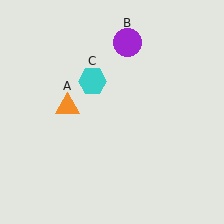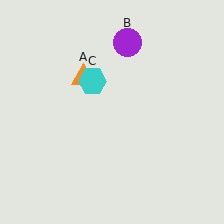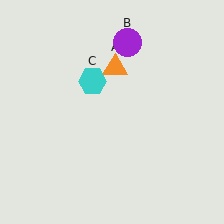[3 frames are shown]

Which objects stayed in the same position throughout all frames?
Purple circle (object B) and cyan hexagon (object C) remained stationary.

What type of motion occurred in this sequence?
The orange triangle (object A) rotated clockwise around the center of the scene.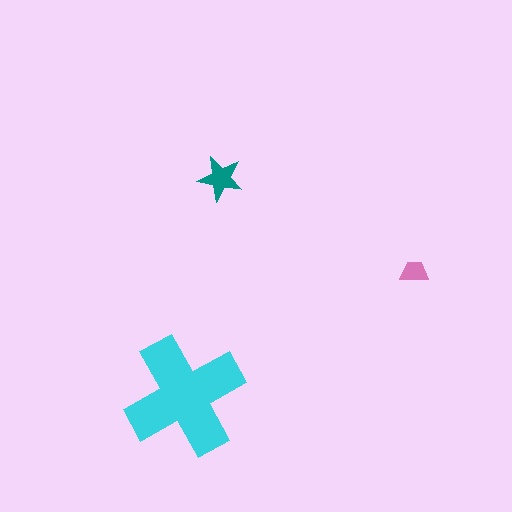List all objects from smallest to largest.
The pink trapezoid, the teal star, the cyan cross.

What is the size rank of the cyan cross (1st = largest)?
1st.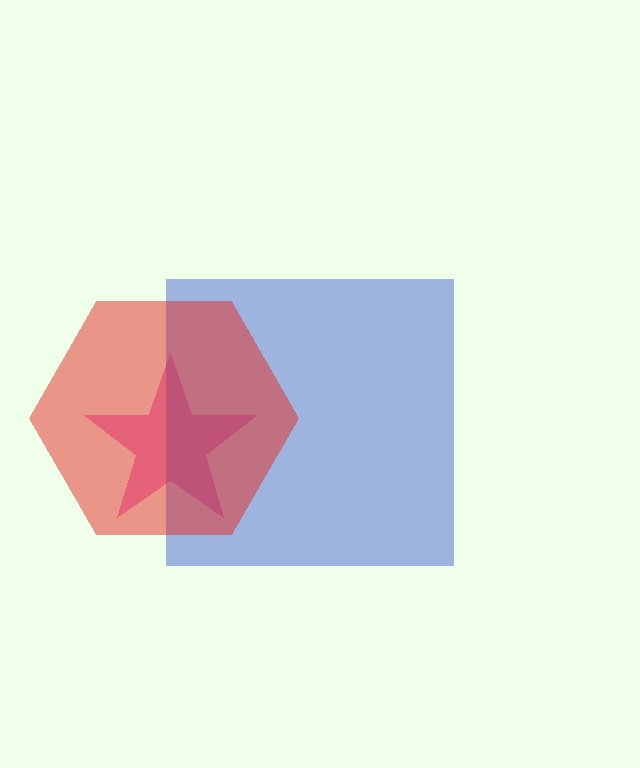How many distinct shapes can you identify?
There are 3 distinct shapes: a pink star, a blue square, a red hexagon.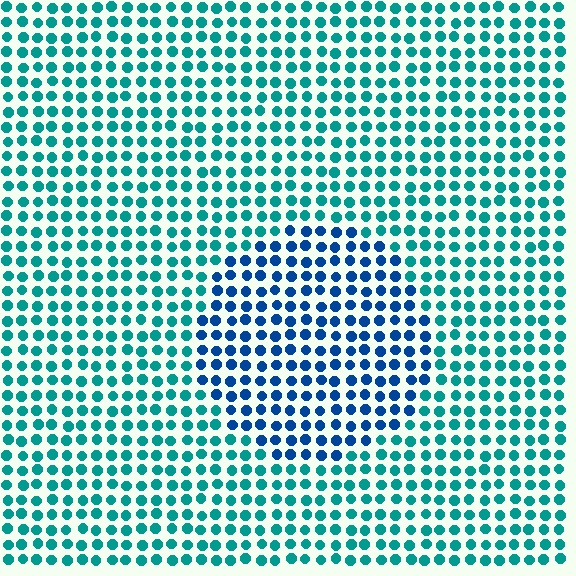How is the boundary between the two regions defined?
The boundary is defined purely by a slight shift in hue (about 38 degrees). Spacing, size, and orientation are identical on both sides.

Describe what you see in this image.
The image is filled with small teal elements in a uniform arrangement. A circle-shaped region is visible where the elements are tinted to a slightly different hue, forming a subtle color boundary.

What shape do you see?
I see a circle.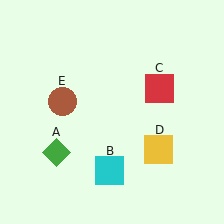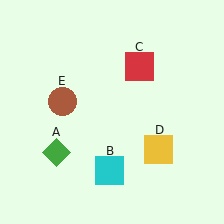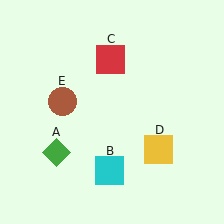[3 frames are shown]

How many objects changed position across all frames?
1 object changed position: red square (object C).